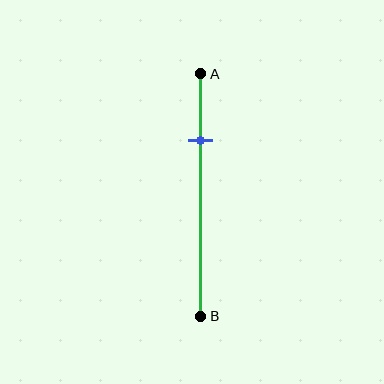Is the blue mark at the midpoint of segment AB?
No, the mark is at about 25% from A, not at the 50% midpoint.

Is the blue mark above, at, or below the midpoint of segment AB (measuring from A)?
The blue mark is above the midpoint of segment AB.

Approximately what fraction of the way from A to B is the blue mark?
The blue mark is approximately 25% of the way from A to B.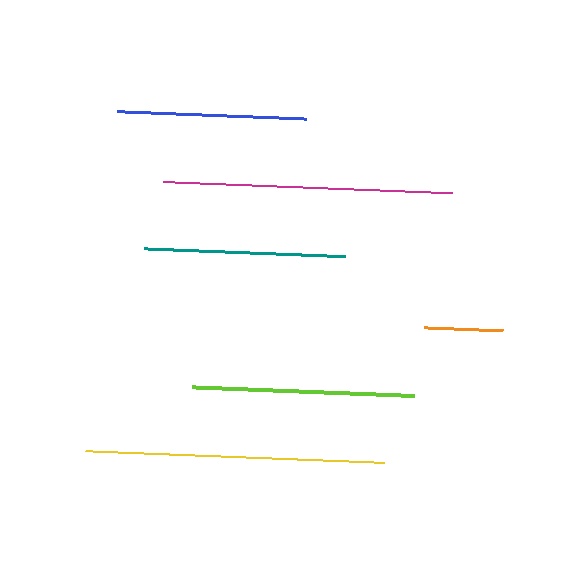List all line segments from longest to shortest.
From longest to shortest: yellow, magenta, lime, teal, blue, orange.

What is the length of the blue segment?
The blue segment is approximately 190 pixels long.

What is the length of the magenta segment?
The magenta segment is approximately 290 pixels long.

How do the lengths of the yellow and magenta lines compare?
The yellow and magenta lines are approximately the same length.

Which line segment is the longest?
The yellow line is the longest at approximately 299 pixels.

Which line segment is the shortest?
The orange line is the shortest at approximately 79 pixels.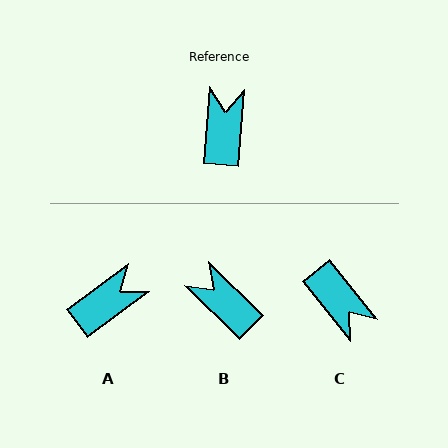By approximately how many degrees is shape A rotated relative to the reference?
Approximately 49 degrees clockwise.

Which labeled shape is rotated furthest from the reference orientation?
C, about 137 degrees away.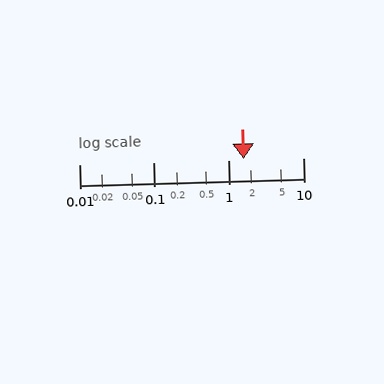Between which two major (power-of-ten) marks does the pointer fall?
The pointer is between 1 and 10.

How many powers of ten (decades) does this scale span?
The scale spans 3 decades, from 0.01 to 10.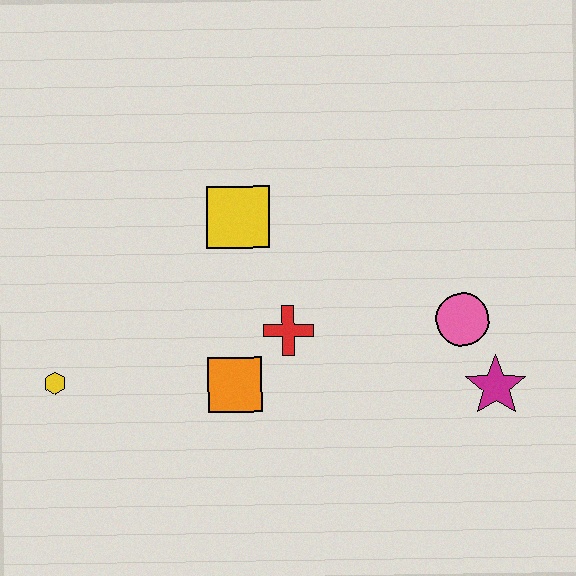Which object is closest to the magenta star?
The pink circle is closest to the magenta star.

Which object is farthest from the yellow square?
The magenta star is farthest from the yellow square.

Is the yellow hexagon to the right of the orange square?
No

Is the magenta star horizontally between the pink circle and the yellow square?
No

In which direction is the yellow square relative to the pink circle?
The yellow square is to the left of the pink circle.